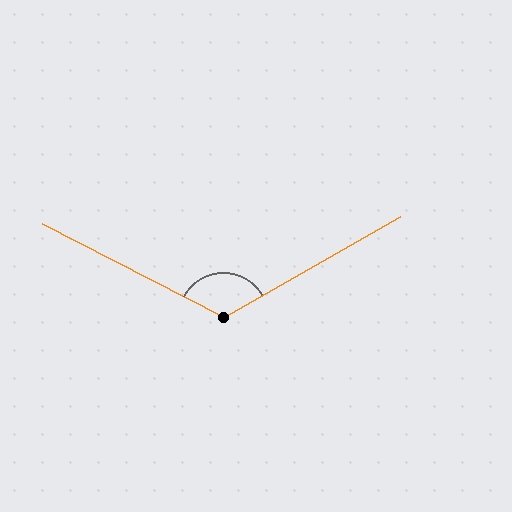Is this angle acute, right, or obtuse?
It is obtuse.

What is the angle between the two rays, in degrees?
Approximately 123 degrees.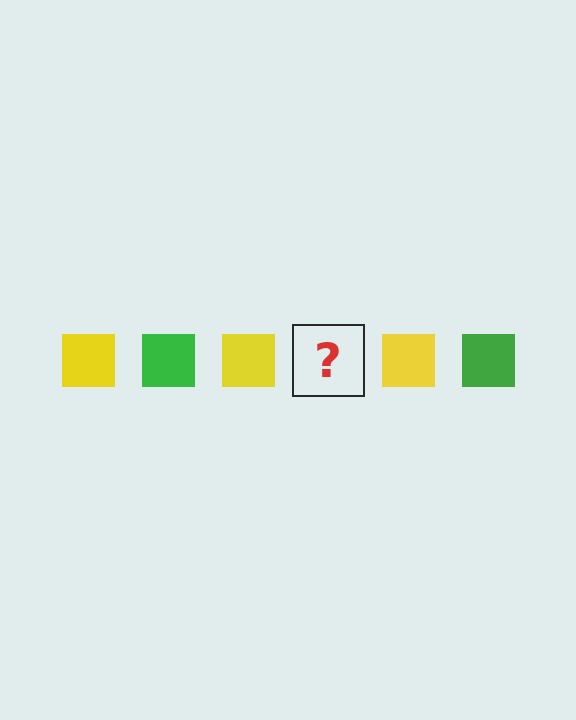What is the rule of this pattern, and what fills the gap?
The rule is that the pattern cycles through yellow, green squares. The gap should be filled with a green square.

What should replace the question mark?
The question mark should be replaced with a green square.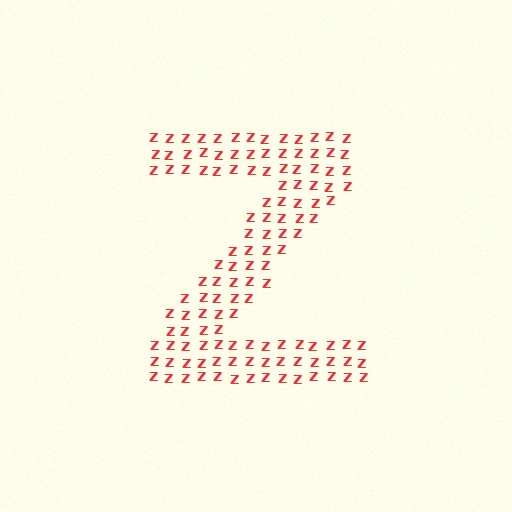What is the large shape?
The large shape is the letter Z.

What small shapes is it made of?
It is made of small letter Z's.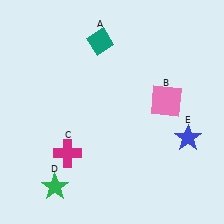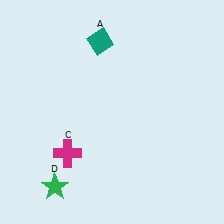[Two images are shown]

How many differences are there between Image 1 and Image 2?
There are 2 differences between the two images.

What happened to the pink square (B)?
The pink square (B) was removed in Image 2. It was in the top-right area of Image 1.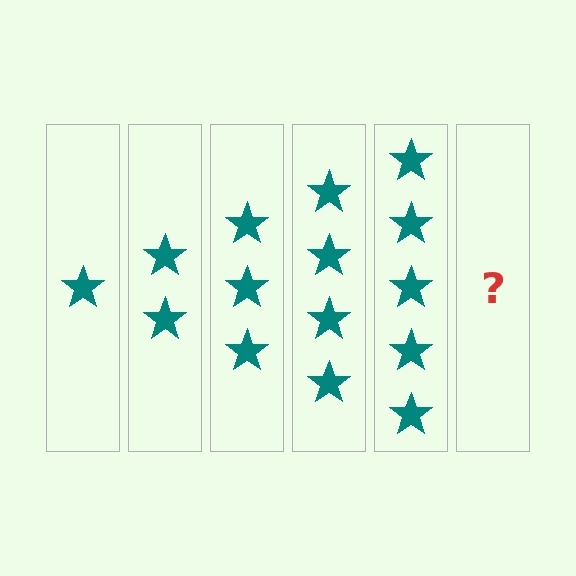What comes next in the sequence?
The next element should be 6 stars.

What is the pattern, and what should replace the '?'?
The pattern is that each step adds one more star. The '?' should be 6 stars.